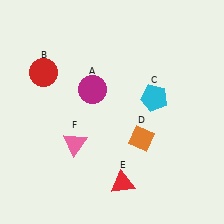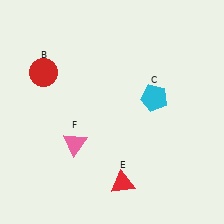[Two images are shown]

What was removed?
The orange diamond (D), the magenta circle (A) were removed in Image 2.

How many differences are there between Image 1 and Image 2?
There are 2 differences between the two images.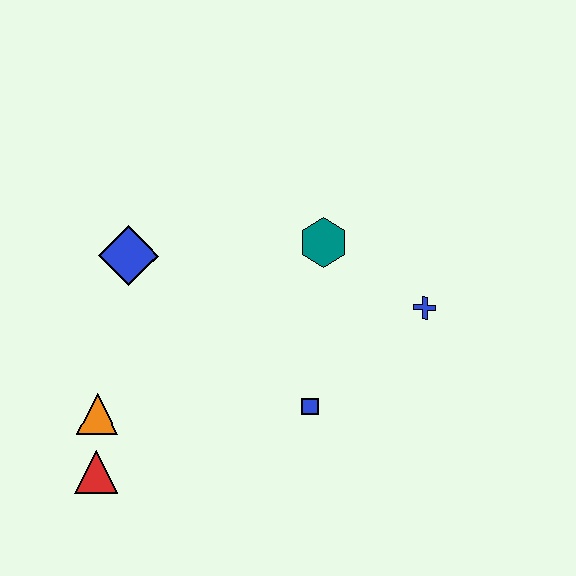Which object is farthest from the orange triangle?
The blue cross is farthest from the orange triangle.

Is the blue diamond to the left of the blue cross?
Yes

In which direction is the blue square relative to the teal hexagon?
The blue square is below the teal hexagon.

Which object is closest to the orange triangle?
The red triangle is closest to the orange triangle.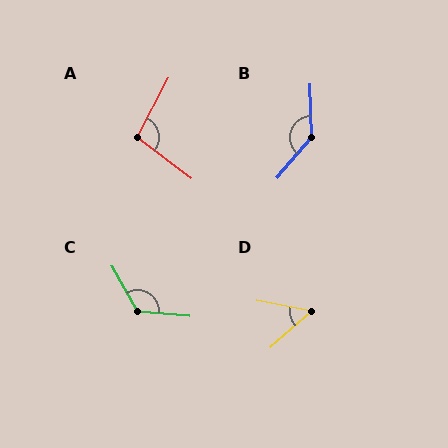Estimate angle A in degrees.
Approximately 100 degrees.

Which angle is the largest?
B, at approximately 138 degrees.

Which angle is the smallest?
D, at approximately 51 degrees.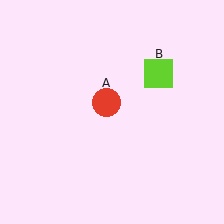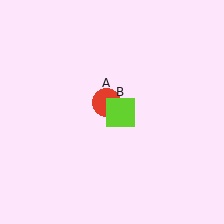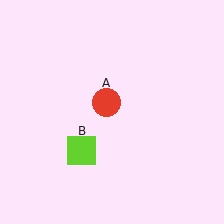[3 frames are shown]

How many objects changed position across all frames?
1 object changed position: lime square (object B).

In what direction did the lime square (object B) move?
The lime square (object B) moved down and to the left.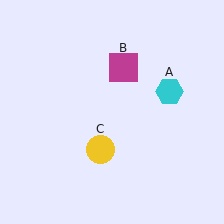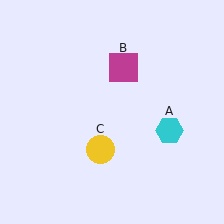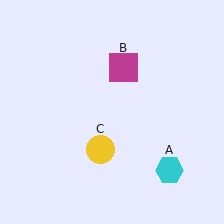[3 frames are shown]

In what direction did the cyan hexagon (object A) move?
The cyan hexagon (object A) moved down.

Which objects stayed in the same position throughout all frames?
Magenta square (object B) and yellow circle (object C) remained stationary.